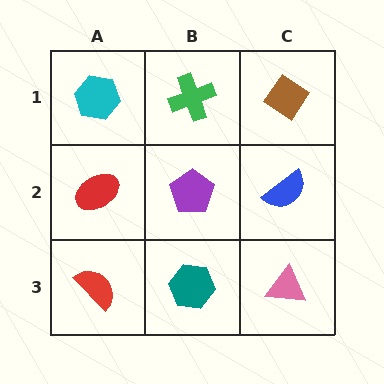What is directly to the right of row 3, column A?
A teal hexagon.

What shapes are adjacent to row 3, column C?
A blue semicircle (row 2, column C), a teal hexagon (row 3, column B).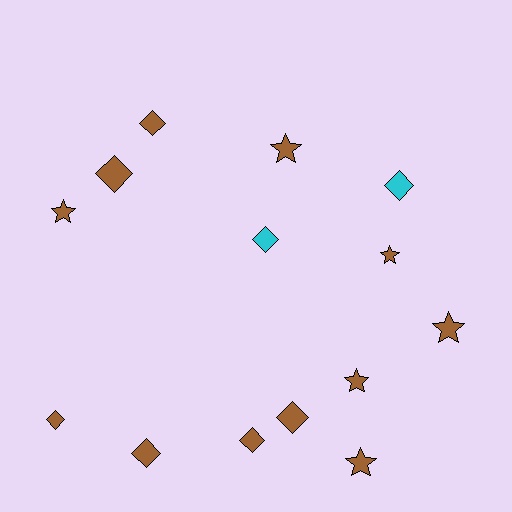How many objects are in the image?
There are 14 objects.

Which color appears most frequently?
Brown, with 12 objects.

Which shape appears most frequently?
Diamond, with 8 objects.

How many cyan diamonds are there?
There are 2 cyan diamonds.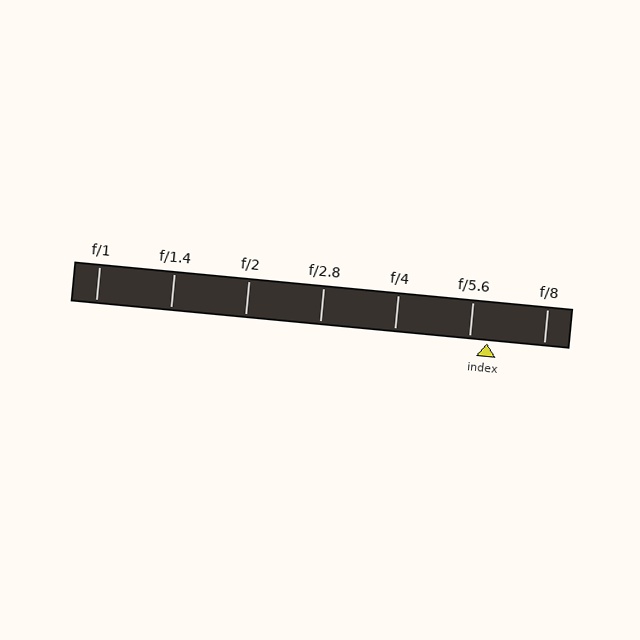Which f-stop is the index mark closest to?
The index mark is closest to f/5.6.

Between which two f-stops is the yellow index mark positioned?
The index mark is between f/5.6 and f/8.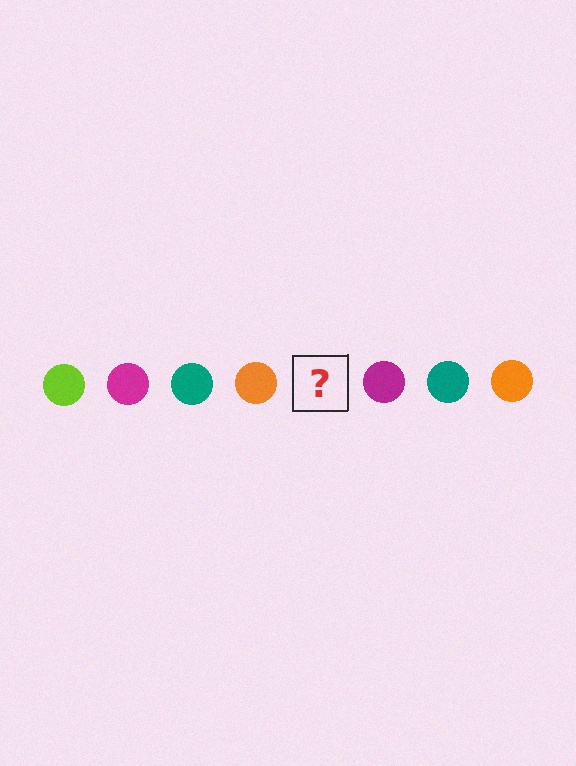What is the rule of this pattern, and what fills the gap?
The rule is that the pattern cycles through lime, magenta, teal, orange circles. The gap should be filled with a lime circle.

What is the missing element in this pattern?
The missing element is a lime circle.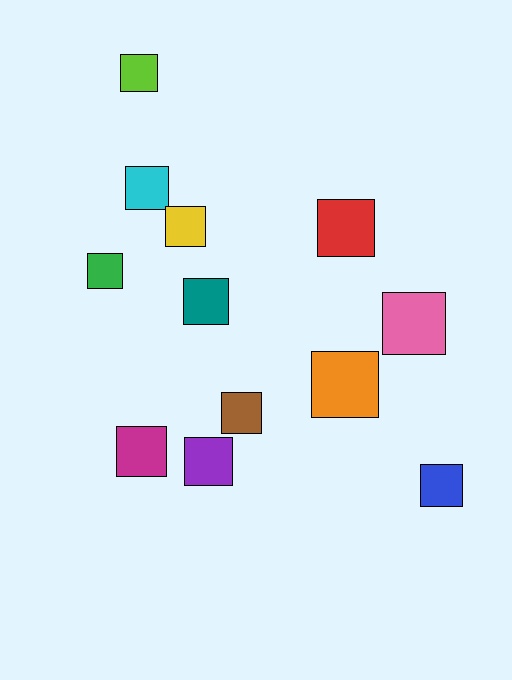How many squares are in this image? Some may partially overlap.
There are 12 squares.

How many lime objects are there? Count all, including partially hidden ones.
There is 1 lime object.